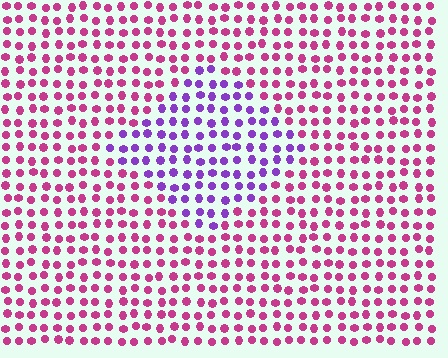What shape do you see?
I see a diamond.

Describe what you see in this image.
The image is filled with small magenta elements in a uniform arrangement. A diamond-shaped region is visible where the elements are tinted to a slightly different hue, forming a subtle color boundary.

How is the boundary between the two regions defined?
The boundary is defined purely by a slight shift in hue (about 50 degrees). Spacing, size, and orientation are identical on both sides.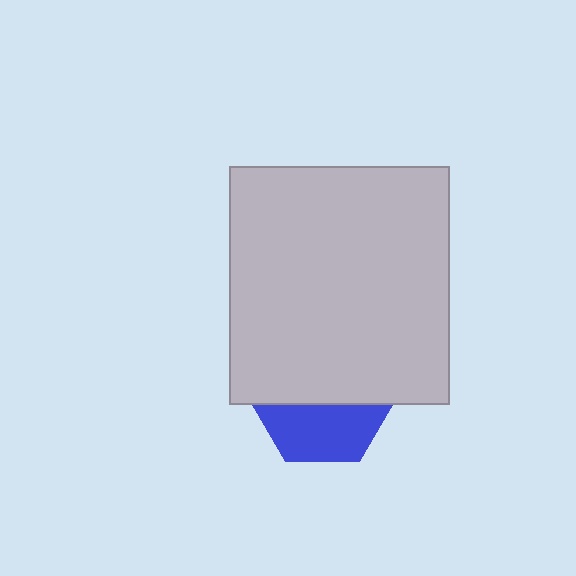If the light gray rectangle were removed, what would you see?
You would see the complete blue hexagon.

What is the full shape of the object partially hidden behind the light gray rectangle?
The partially hidden object is a blue hexagon.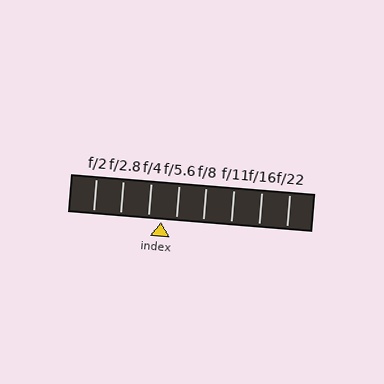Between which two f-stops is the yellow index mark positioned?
The index mark is between f/4 and f/5.6.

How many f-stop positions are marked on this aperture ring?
There are 8 f-stop positions marked.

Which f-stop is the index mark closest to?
The index mark is closest to f/4.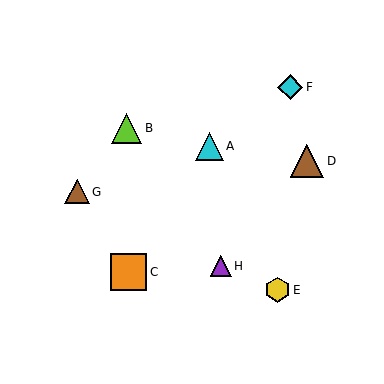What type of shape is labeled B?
Shape B is a lime triangle.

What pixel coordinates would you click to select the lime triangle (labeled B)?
Click at (127, 128) to select the lime triangle B.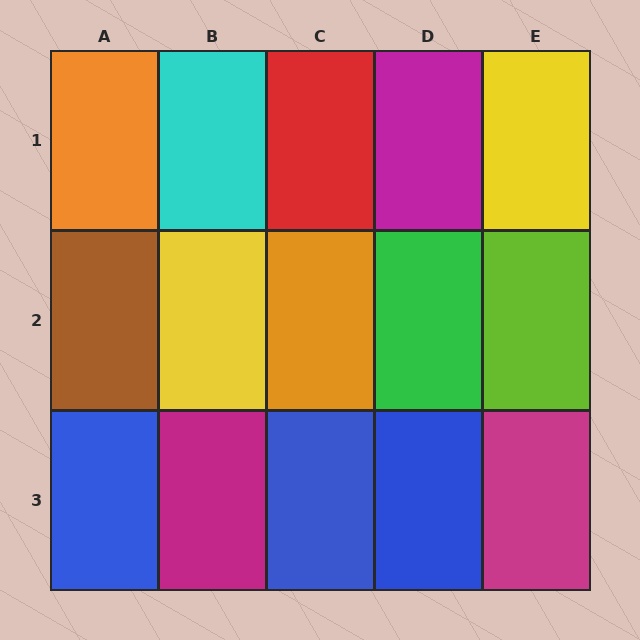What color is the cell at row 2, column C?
Orange.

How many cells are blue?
3 cells are blue.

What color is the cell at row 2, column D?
Green.